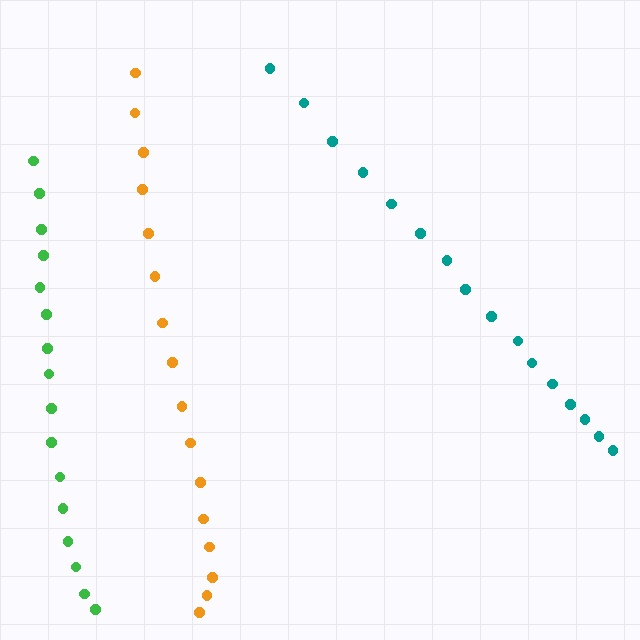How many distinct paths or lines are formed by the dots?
There are 3 distinct paths.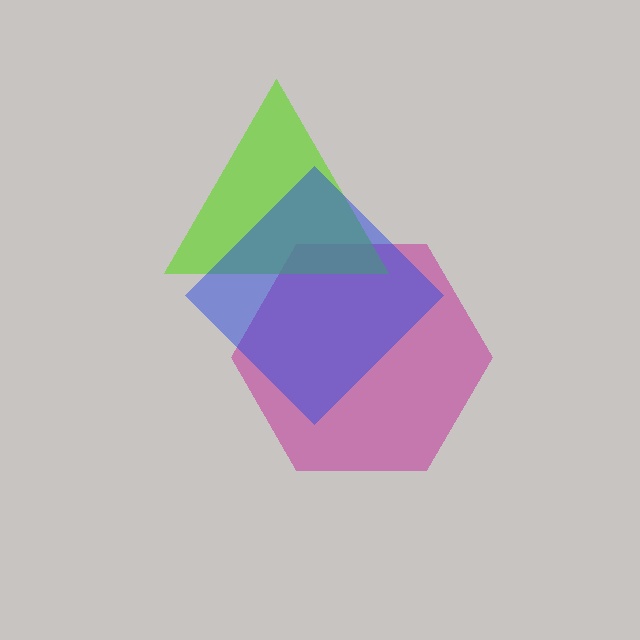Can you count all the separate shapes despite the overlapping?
Yes, there are 3 separate shapes.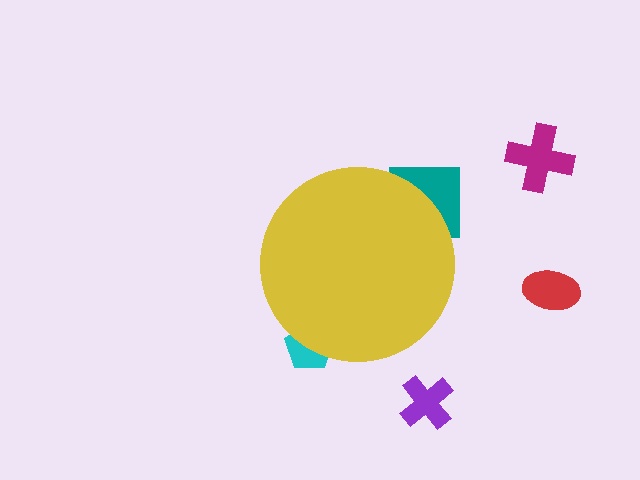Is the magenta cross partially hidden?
No, the magenta cross is fully visible.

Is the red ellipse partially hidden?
No, the red ellipse is fully visible.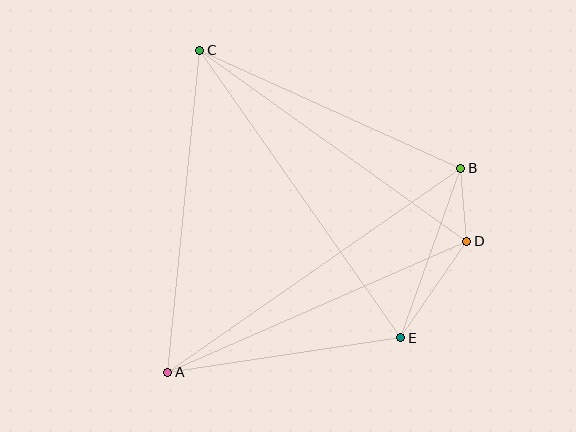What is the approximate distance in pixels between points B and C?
The distance between B and C is approximately 286 pixels.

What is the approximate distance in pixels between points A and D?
The distance between A and D is approximately 327 pixels.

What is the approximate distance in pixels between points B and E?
The distance between B and E is approximately 180 pixels.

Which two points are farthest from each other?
Points A and B are farthest from each other.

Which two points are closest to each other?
Points B and D are closest to each other.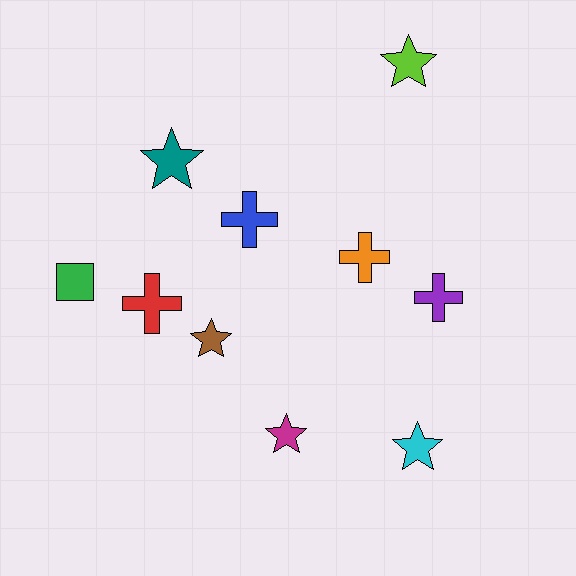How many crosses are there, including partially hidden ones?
There are 4 crosses.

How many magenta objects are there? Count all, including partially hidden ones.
There is 1 magenta object.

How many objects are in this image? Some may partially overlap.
There are 10 objects.